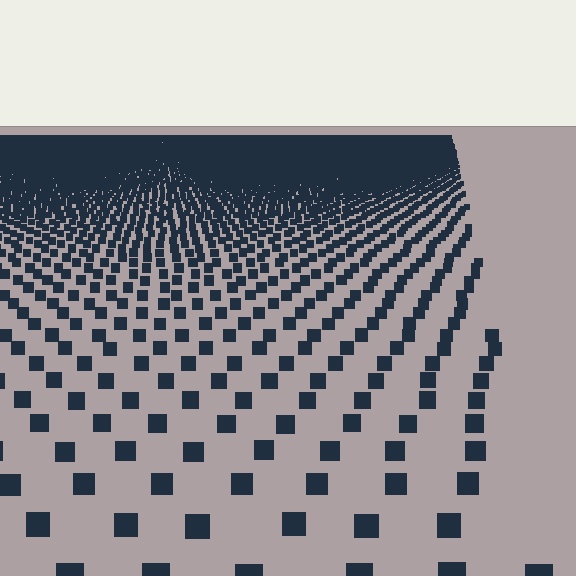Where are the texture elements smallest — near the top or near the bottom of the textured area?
Near the top.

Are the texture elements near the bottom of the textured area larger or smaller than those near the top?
Larger. Near the bottom, elements are closer to the viewer and appear at a bigger on-screen size.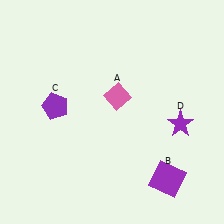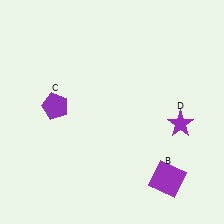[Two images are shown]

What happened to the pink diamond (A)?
The pink diamond (A) was removed in Image 2. It was in the top-right area of Image 1.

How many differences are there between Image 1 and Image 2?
There is 1 difference between the two images.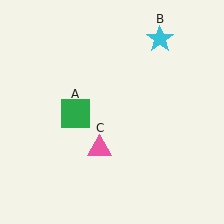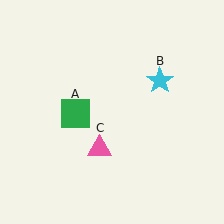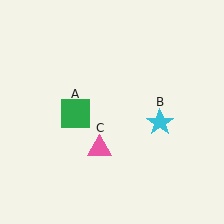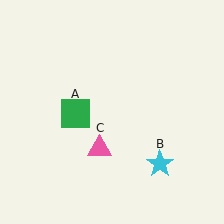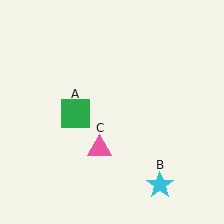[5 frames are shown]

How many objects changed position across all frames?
1 object changed position: cyan star (object B).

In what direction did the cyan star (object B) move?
The cyan star (object B) moved down.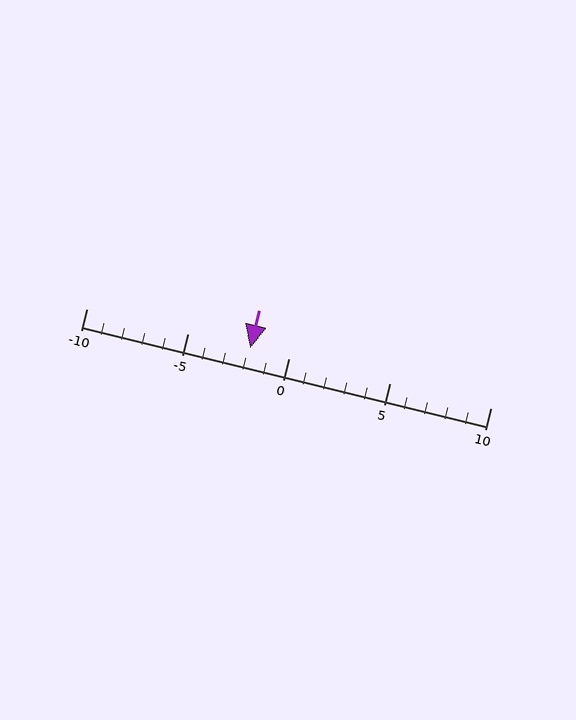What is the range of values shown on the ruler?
The ruler shows values from -10 to 10.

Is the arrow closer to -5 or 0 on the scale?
The arrow is closer to 0.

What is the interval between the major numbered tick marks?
The major tick marks are spaced 5 units apart.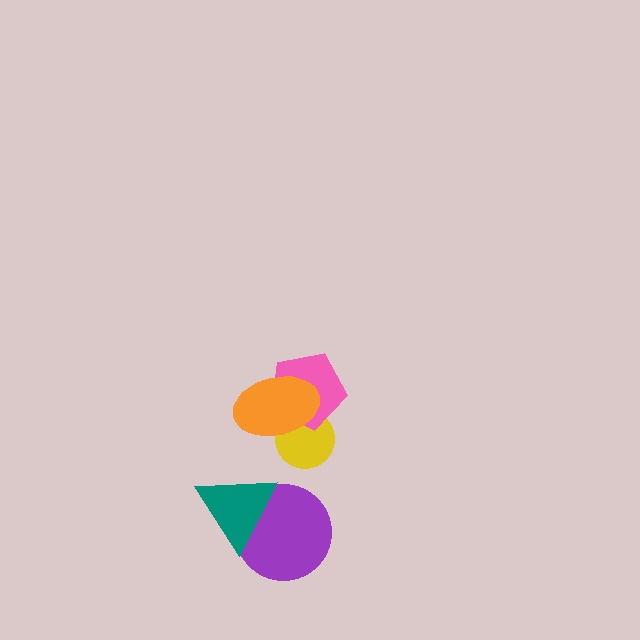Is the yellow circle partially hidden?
Yes, it is partially covered by another shape.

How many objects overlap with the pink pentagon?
2 objects overlap with the pink pentagon.